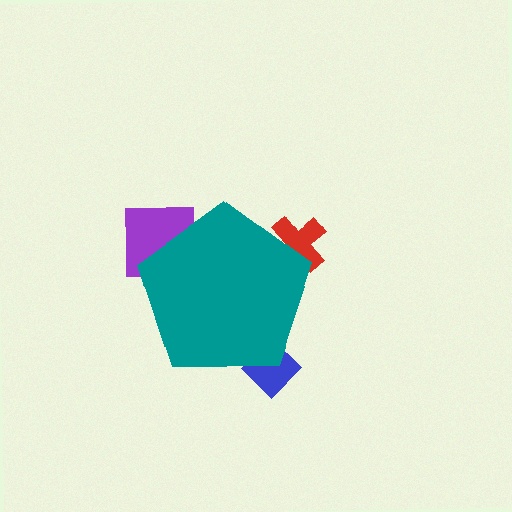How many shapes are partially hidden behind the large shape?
3 shapes are partially hidden.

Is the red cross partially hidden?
Yes, the red cross is partially hidden behind the teal pentagon.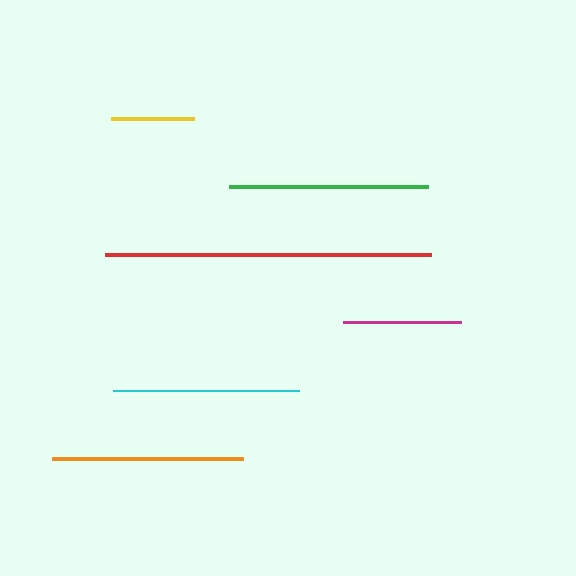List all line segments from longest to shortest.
From longest to shortest: red, green, orange, cyan, magenta, yellow.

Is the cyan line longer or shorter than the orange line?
The orange line is longer than the cyan line.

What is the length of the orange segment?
The orange segment is approximately 192 pixels long.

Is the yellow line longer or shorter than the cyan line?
The cyan line is longer than the yellow line.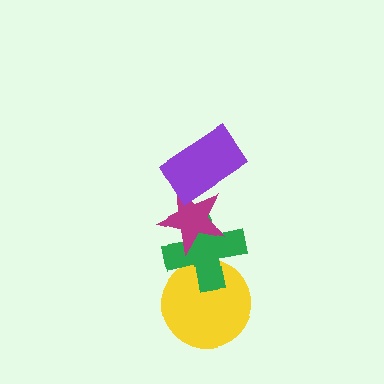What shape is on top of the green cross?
The magenta star is on top of the green cross.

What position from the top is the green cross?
The green cross is 3rd from the top.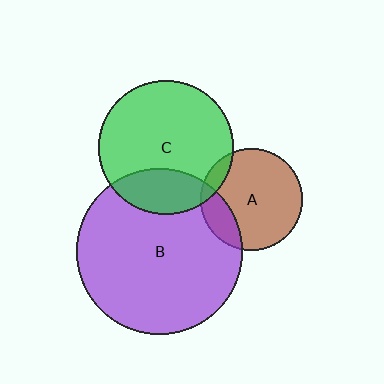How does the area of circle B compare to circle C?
Approximately 1.5 times.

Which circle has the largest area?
Circle B (purple).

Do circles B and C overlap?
Yes.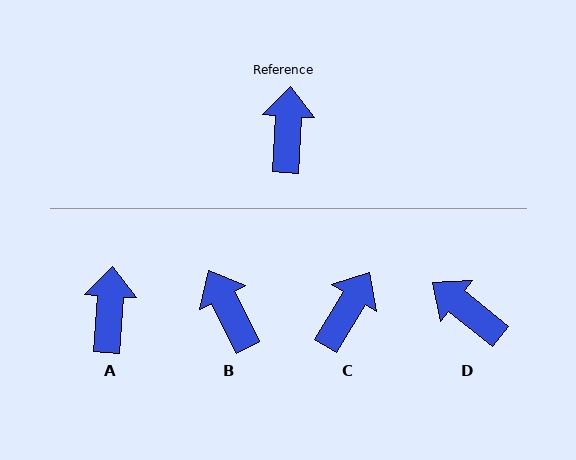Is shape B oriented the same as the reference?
No, it is off by about 31 degrees.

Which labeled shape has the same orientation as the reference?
A.